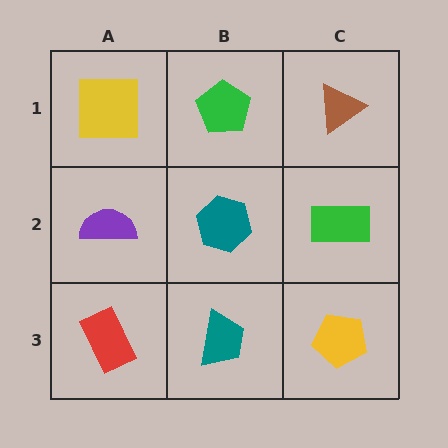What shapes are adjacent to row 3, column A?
A purple semicircle (row 2, column A), a teal trapezoid (row 3, column B).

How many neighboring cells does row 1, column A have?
2.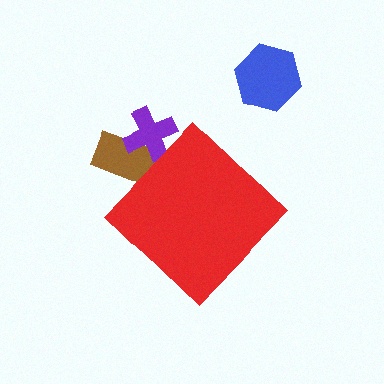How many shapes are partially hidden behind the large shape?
2 shapes are partially hidden.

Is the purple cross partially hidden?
Yes, the purple cross is partially hidden behind the red diamond.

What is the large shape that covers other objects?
A red diamond.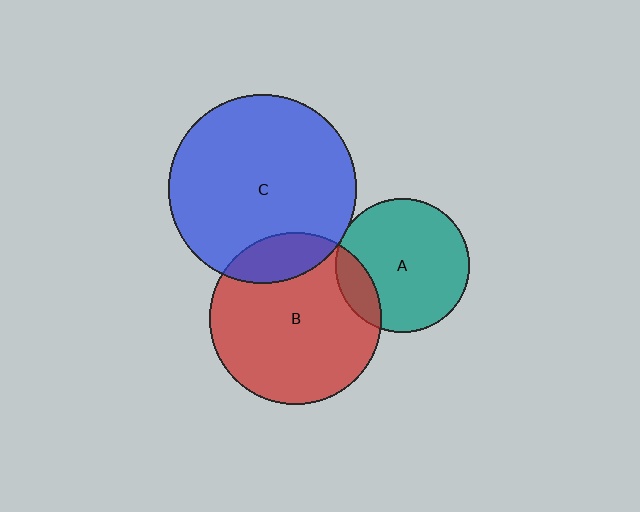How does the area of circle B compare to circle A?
Approximately 1.6 times.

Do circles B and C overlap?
Yes.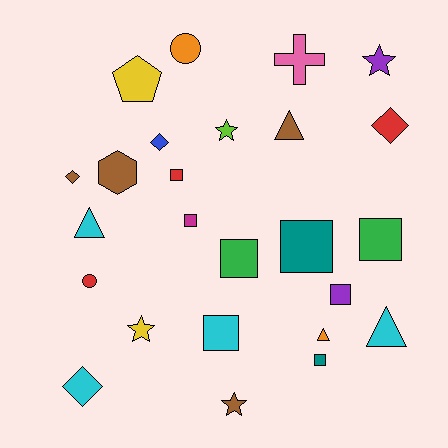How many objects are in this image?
There are 25 objects.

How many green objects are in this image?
There are 2 green objects.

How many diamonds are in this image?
There are 4 diamonds.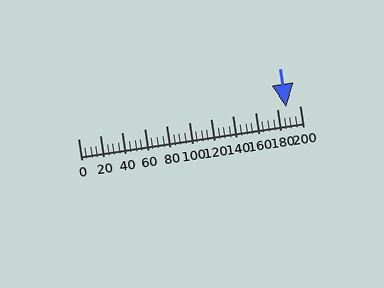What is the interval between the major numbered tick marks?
The major tick marks are spaced 20 units apart.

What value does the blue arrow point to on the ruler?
The blue arrow points to approximately 188.